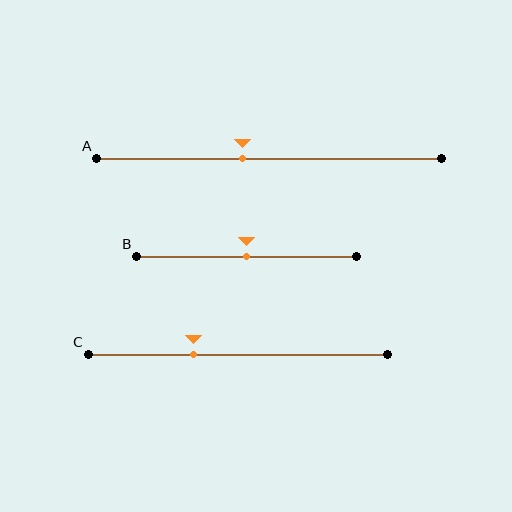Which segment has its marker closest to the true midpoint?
Segment B has its marker closest to the true midpoint.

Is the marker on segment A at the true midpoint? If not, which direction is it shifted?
No, the marker on segment A is shifted to the left by about 8% of the segment length.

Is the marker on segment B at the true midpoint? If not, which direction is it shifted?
Yes, the marker on segment B is at the true midpoint.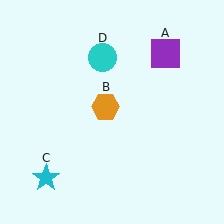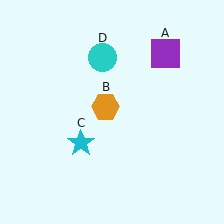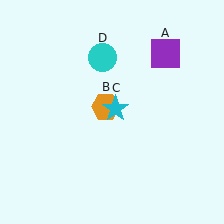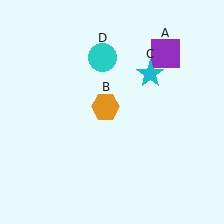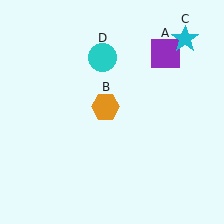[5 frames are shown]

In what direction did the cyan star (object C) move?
The cyan star (object C) moved up and to the right.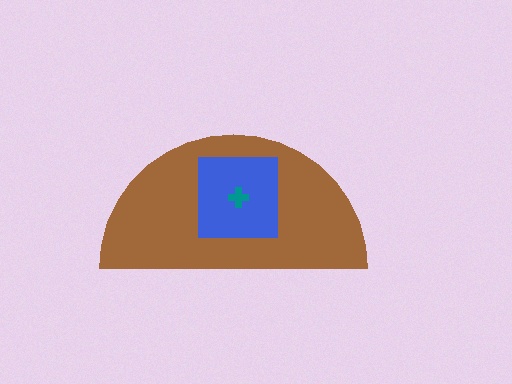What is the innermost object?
The teal cross.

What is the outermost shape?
The brown semicircle.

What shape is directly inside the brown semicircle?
The blue square.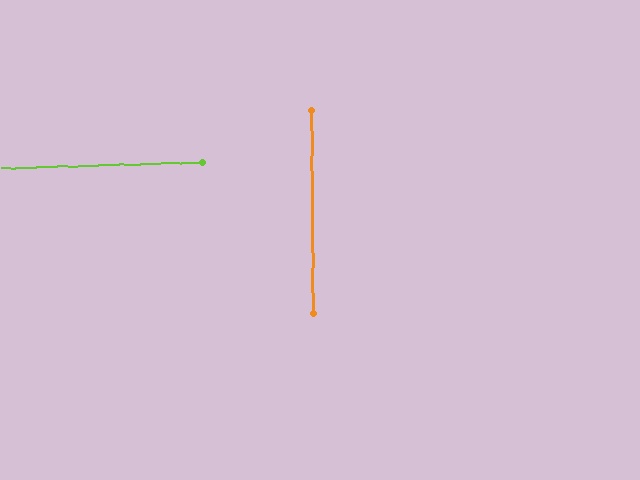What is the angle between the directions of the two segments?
Approximately 89 degrees.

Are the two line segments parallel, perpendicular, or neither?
Perpendicular — they meet at approximately 89°.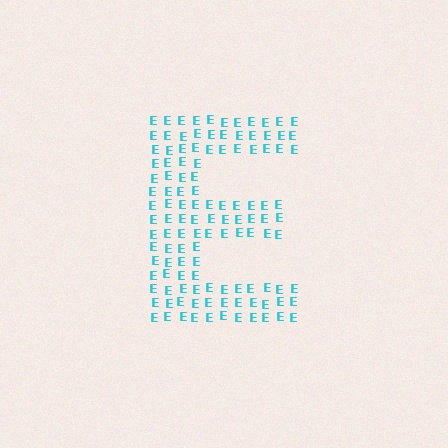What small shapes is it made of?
It is made of small letter E's.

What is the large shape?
The large shape is the letter E.